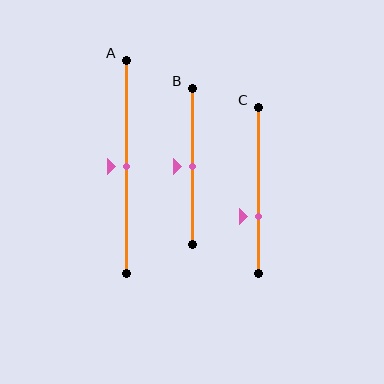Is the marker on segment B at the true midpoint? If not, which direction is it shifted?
Yes, the marker on segment B is at the true midpoint.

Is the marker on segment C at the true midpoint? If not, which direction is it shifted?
No, the marker on segment C is shifted downward by about 16% of the segment length.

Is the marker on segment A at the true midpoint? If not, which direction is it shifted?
Yes, the marker on segment A is at the true midpoint.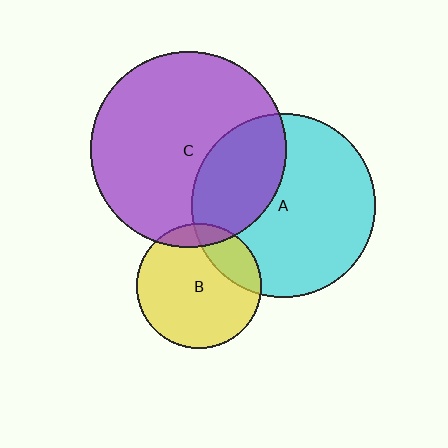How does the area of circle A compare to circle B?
Approximately 2.2 times.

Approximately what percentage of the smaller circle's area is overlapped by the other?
Approximately 20%.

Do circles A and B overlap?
Yes.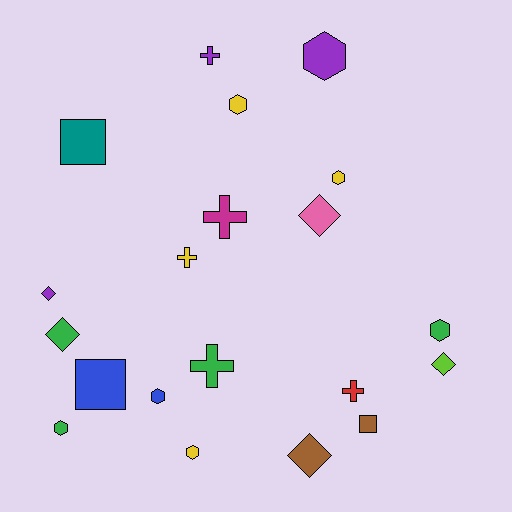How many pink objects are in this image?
There is 1 pink object.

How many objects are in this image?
There are 20 objects.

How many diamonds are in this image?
There are 5 diamonds.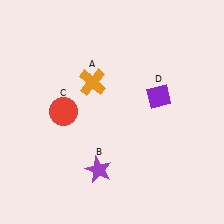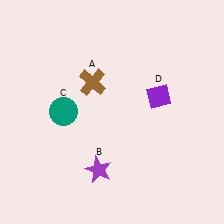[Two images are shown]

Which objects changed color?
A changed from orange to brown. C changed from red to teal.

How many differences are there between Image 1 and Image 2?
There are 2 differences between the two images.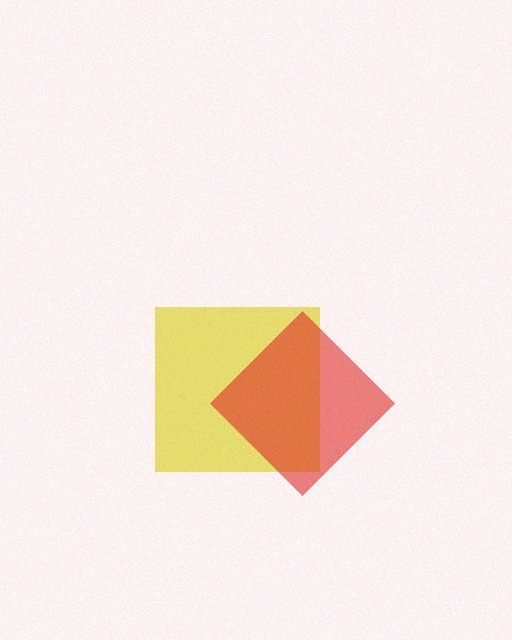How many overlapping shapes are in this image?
There are 2 overlapping shapes in the image.